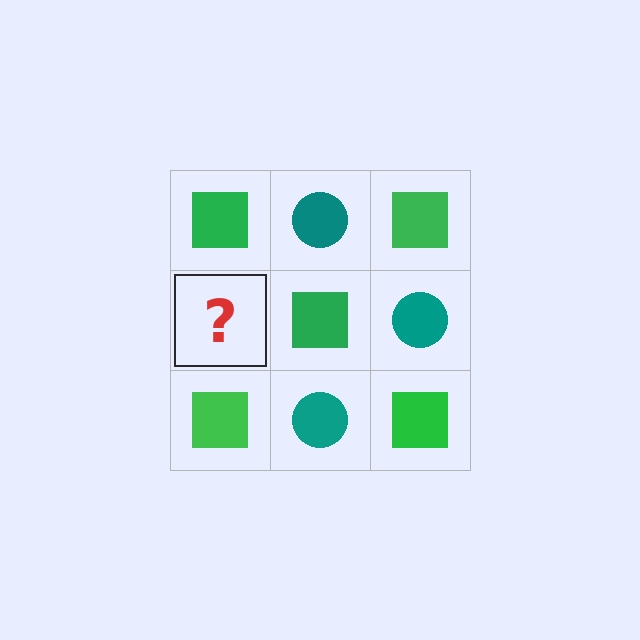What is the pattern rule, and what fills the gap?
The rule is that it alternates green square and teal circle in a checkerboard pattern. The gap should be filled with a teal circle.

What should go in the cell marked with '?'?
The missing cell should contain a teal circle.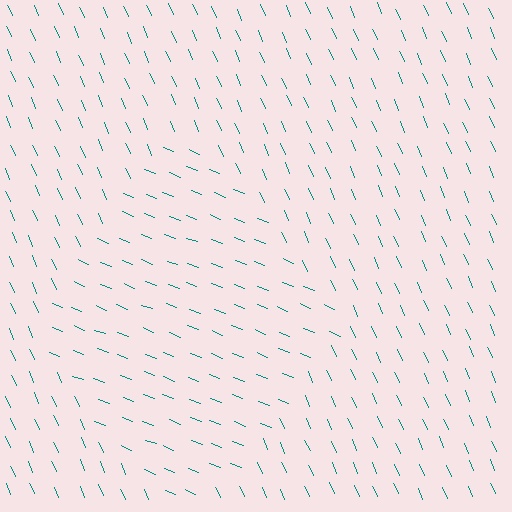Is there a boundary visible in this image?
Yes, there is a texture boundary formed by a change in line orientation.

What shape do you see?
I see a diamond.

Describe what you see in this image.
The image is filled with small teal line segments. A diamond region in the image has lines oriented differently from the surrounding lines, creating a visible texture boundary.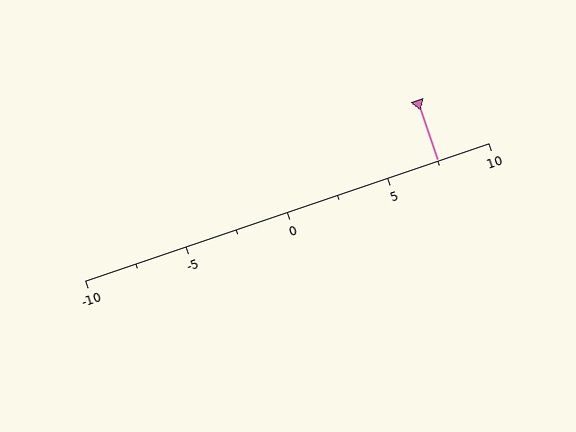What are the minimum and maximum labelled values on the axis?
The axis runs from -10 to 10.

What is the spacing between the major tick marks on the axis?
The major ticks are spaced 5 apart.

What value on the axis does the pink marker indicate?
The marker indicates approximately 7.5.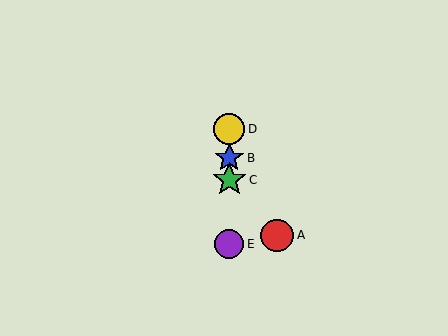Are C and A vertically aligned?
No, C is at x≈229 and A is at x≈277.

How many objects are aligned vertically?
4 objects (B, C, D, E) are aligned vertically.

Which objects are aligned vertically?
Objects B, C, D, E are aligned vertically.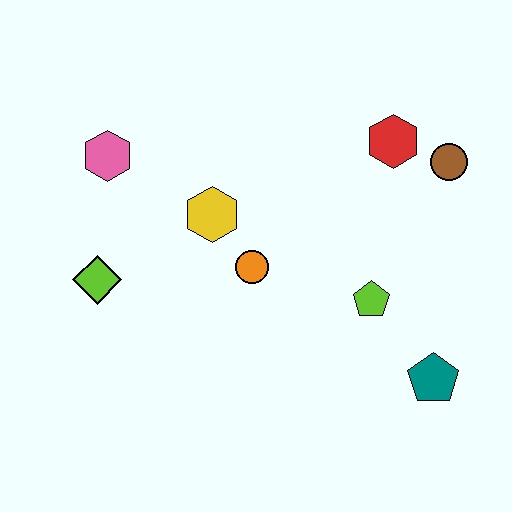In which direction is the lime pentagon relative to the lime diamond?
The lime pentagon is to the right of the lime diamond.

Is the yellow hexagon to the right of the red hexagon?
No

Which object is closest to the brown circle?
The red hexagon is closest to the brown circle.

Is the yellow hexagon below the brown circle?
Yes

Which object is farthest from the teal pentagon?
The pink hexagon is farthest from the teal pentagon.